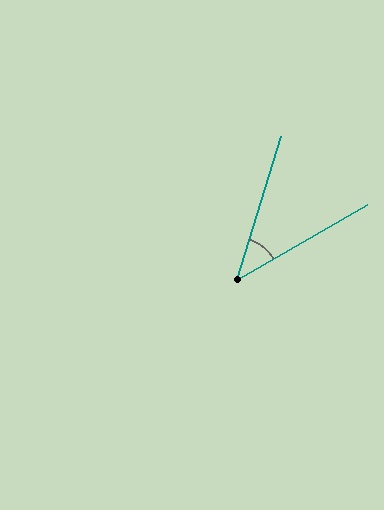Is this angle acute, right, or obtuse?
It is acute.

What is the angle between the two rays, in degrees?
Approximately 43 degrees.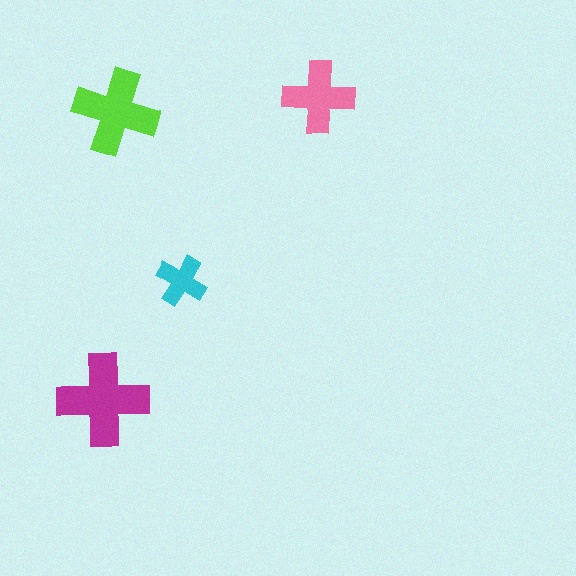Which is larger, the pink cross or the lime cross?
The lime one.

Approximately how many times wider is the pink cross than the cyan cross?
About 1.5 times wider.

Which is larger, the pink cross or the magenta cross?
The magenta one.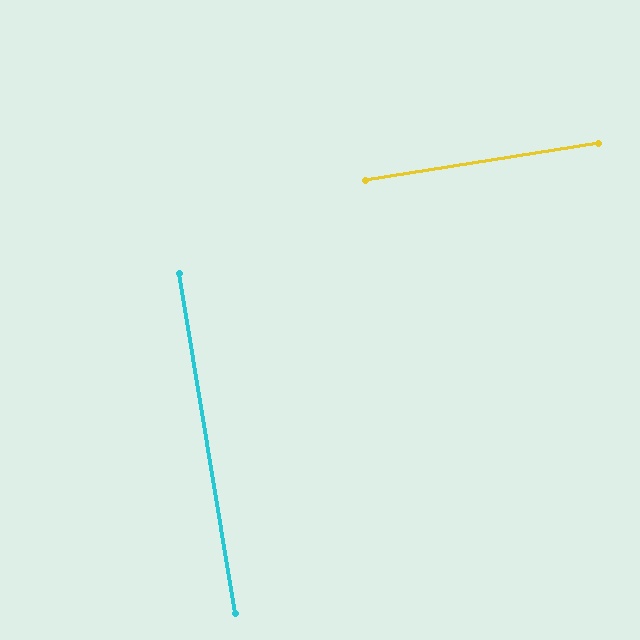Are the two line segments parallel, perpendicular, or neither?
Perpendicular — they meet at approximately 90°.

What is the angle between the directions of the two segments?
Approximately 90 degrees.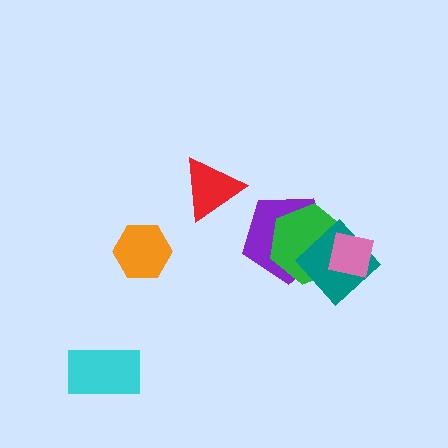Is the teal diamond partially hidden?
Yes, it is partially covered by another shape.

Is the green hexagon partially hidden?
Yes, it is partially covered by another shape.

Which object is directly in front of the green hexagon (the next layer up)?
The teal diamond is directly in front of the green hexagon.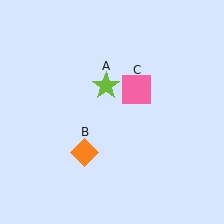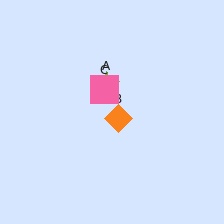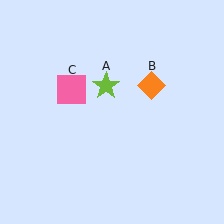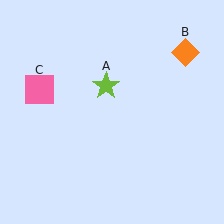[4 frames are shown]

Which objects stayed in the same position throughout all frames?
Lime star (object A) remained stationary.